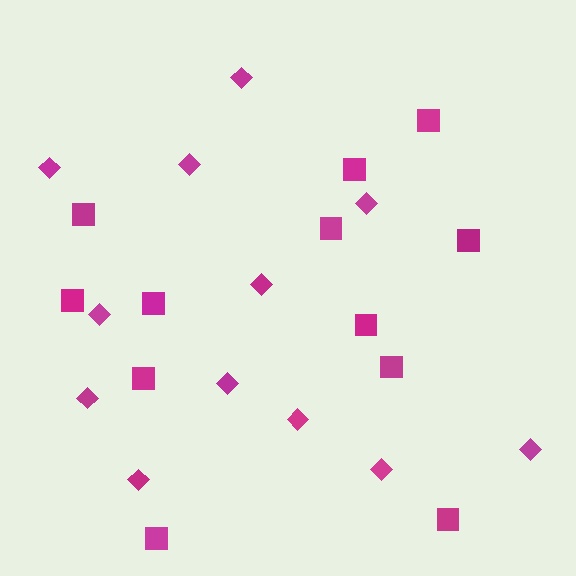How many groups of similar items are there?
There are 2 groups: one group of squares (12) and one group of diamonds (12).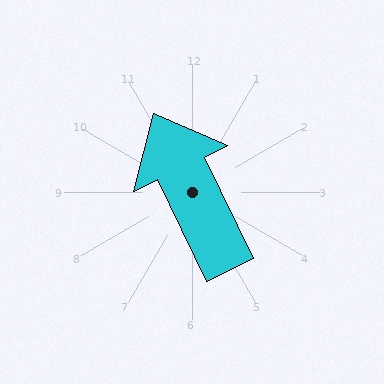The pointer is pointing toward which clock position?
Roughly 11 o'clock.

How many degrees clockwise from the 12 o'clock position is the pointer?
Approximately 334 degrees.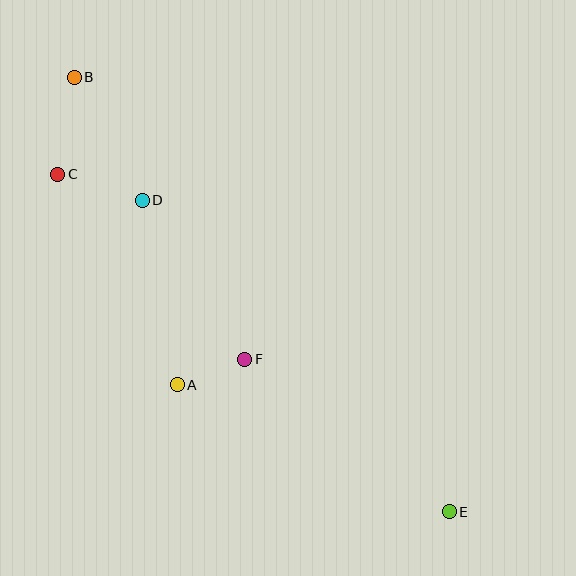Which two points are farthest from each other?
Points B and E are farthest from each other.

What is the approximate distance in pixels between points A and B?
The distance between A and B is approximately 324 pixels.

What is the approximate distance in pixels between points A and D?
The distance between A and D is approximately 188 pixels.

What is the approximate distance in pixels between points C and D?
The distance between C and D is approximately 88 pixels.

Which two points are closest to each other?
Points A and F are closest to each other.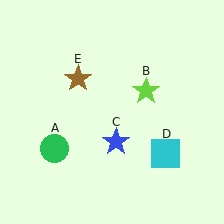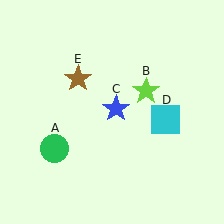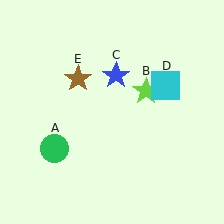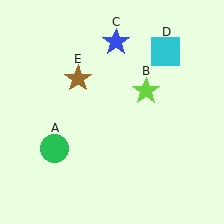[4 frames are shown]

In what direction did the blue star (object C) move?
The blue star (object C) moved up.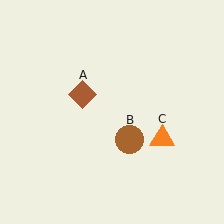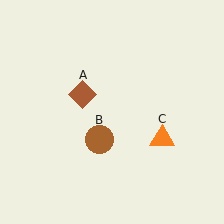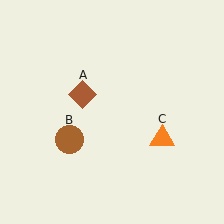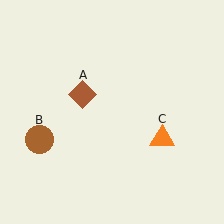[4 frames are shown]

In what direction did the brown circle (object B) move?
The brown circle (object B) moved left.